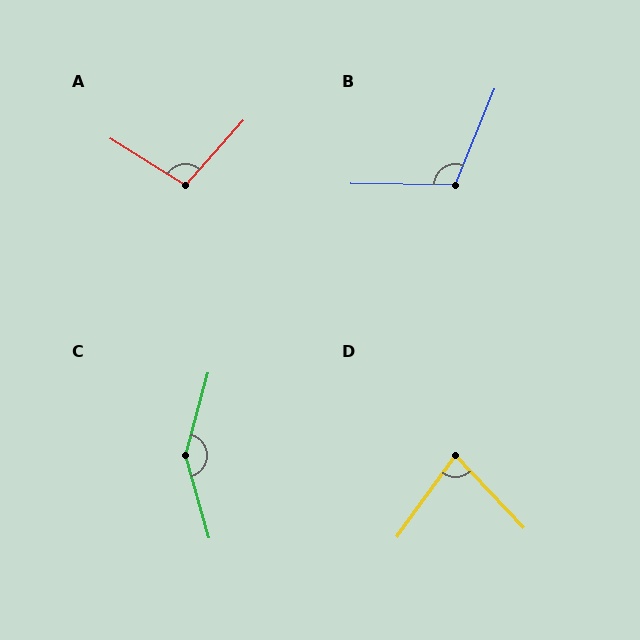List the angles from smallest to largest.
D (79°), A (100°), B (112°), C (149°).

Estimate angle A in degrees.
Approximately 100 degrees.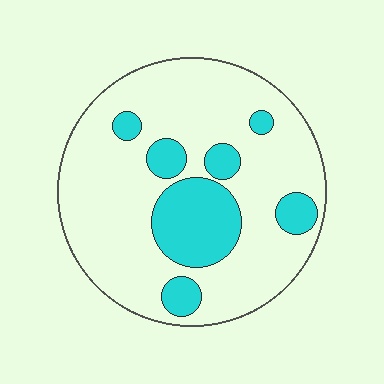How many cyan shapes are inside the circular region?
7.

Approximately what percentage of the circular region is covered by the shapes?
Approximately 20%.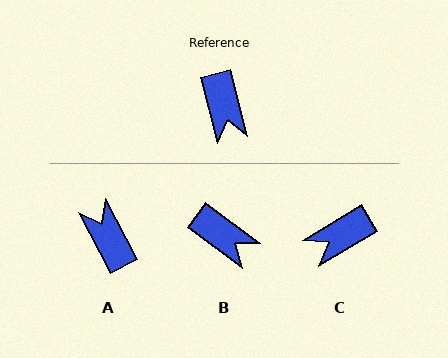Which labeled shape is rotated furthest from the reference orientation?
A, about 166 degrees away.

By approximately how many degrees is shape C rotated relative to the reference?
Approximately 73 degrees clockwise.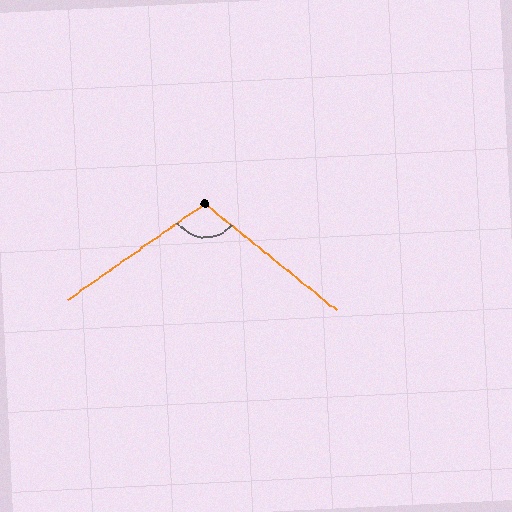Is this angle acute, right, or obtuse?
It is obtuse.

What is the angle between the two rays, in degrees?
Approximately 106 degrees.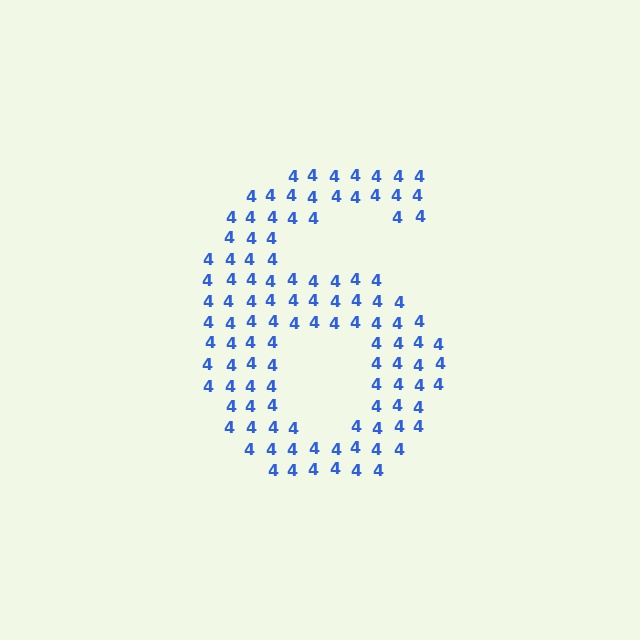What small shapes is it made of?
It is made of small digit 4's.